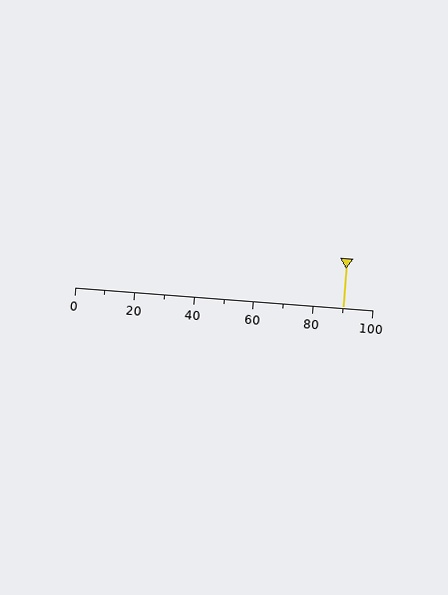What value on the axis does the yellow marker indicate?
The marker indicates approximately 90.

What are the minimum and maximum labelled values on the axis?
The axis runs from 0 to 100.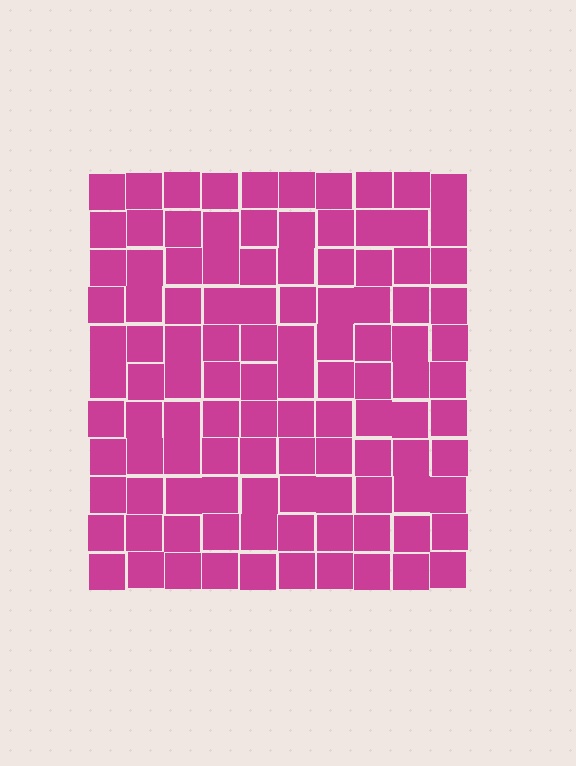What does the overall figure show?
The overall figure shows a square.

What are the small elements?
The small elements are squares.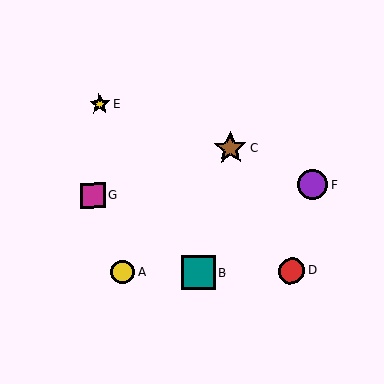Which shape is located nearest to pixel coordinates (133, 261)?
The yellow circle (labeled A) at (123, 272) is nearest to that location.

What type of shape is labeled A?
Shape A is a yellow circle.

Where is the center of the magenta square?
The center of the magenta square is at (93, 196).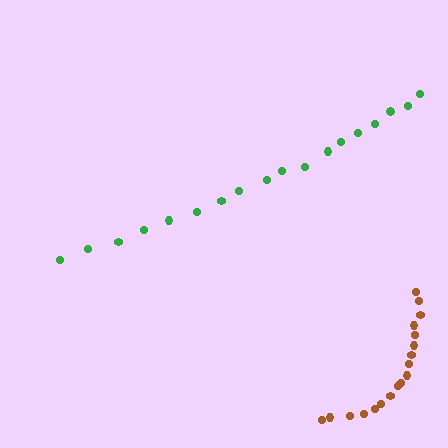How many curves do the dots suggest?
There are 2 distinct paths.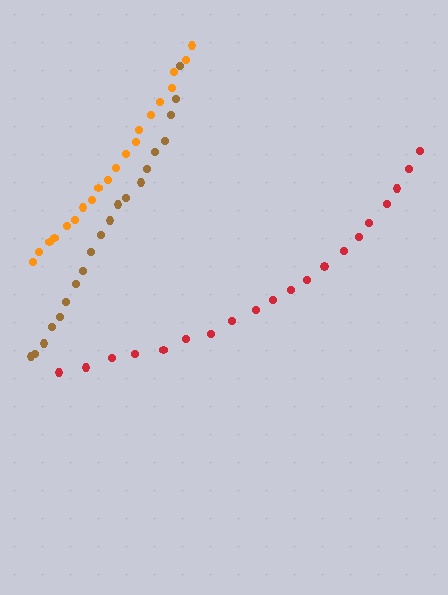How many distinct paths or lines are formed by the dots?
There are 3 distinct paths.